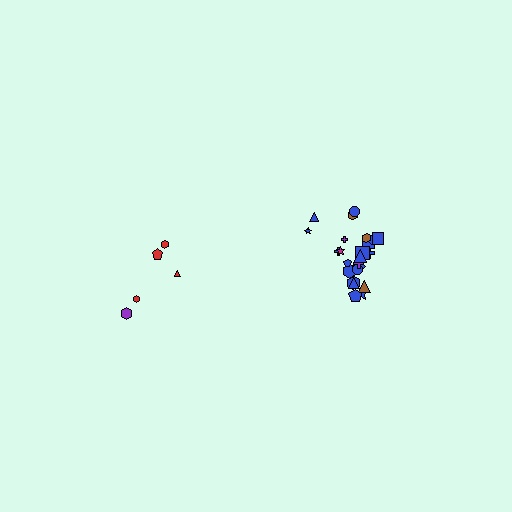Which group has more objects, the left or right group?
The right group.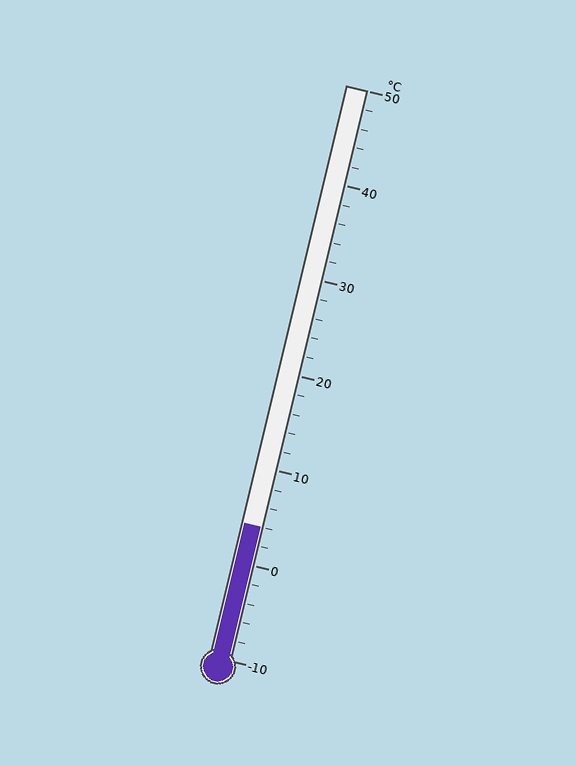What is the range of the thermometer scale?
The thermometer scale ranges from -10°C to 50°C.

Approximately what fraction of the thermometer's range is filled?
The thermometer is filled to approximately 25% of its range.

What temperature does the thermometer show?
The thermometer shows approximately 4°C.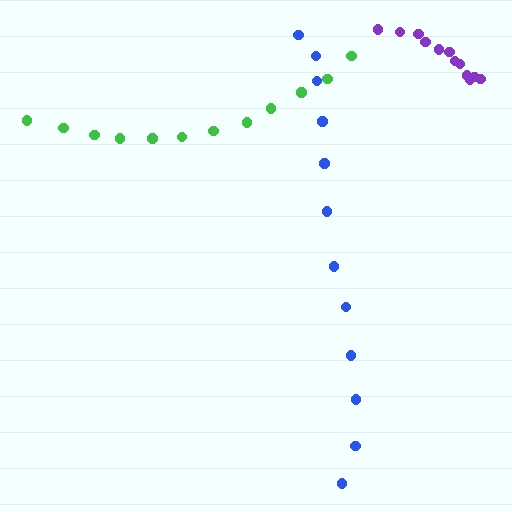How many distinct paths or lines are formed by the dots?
There are 3 distinct paths.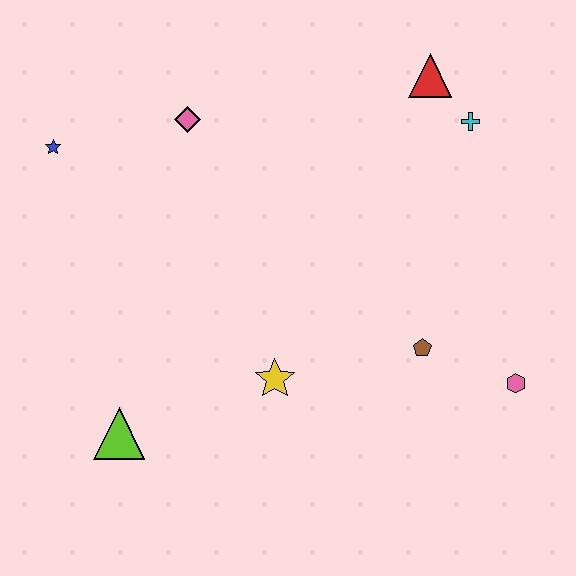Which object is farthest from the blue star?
The pink hexagon is farthest from the blue star.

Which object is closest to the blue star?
The pink diamond is closest to the blue star.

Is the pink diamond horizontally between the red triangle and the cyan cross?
No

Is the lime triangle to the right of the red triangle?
No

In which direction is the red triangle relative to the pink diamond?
The red triangle is to the right of the pink diamond.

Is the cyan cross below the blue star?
No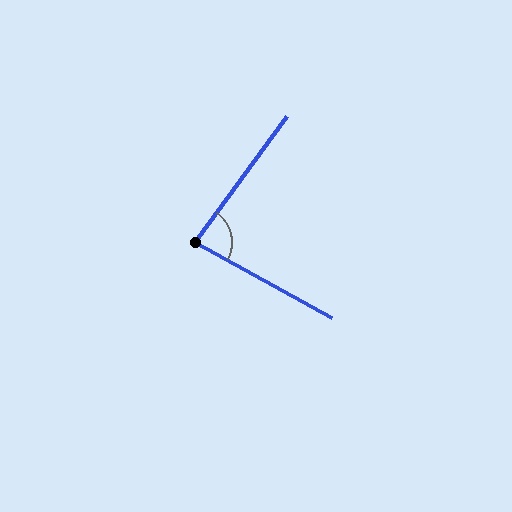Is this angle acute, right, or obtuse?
It is acute.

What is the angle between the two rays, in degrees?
Approximately 83 degrees.